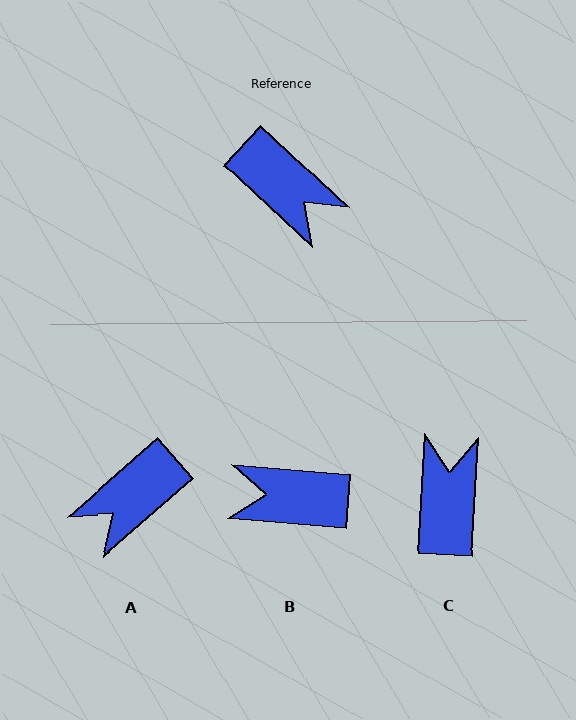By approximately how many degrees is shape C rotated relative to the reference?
Approximately 129 degrees counter-clockwise.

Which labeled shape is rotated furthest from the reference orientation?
B, about 142 degrees away.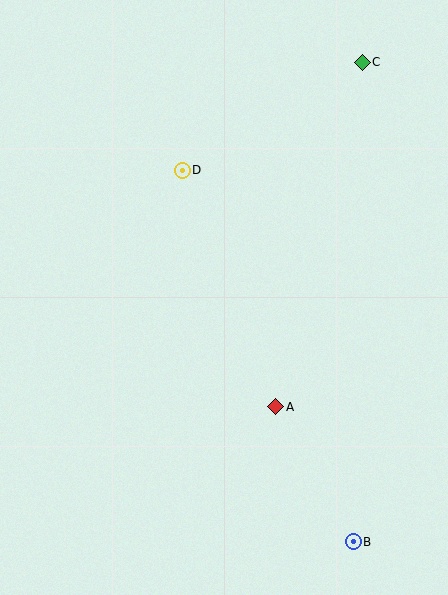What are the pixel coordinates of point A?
Point A is at (276, 407).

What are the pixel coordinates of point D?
Point D is at (182, 170).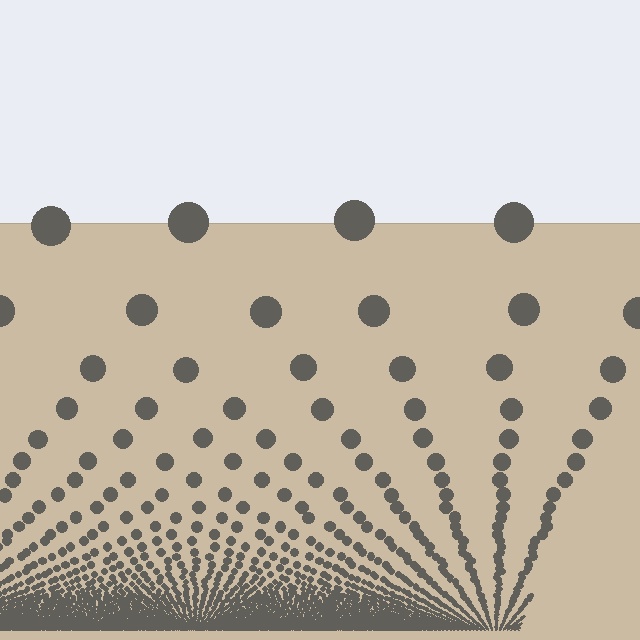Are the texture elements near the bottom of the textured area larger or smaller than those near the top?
Smaller. The gradient is inverted — elements near the bottom are smaller and denser.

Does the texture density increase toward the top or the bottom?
Density increases toward the bottom.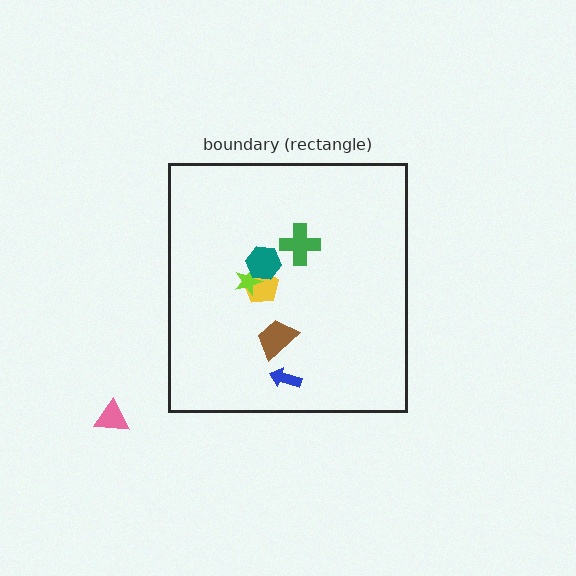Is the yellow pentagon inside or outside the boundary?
Inside.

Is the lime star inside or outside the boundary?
Inside.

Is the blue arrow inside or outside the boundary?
Inside.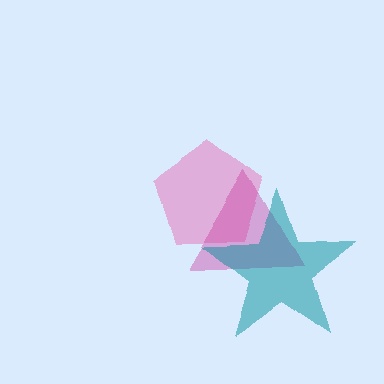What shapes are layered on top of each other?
The layered shapes are: a pink pentagon, a magenta triangle, a teal star.